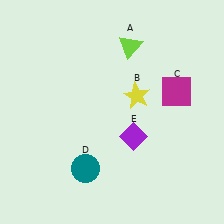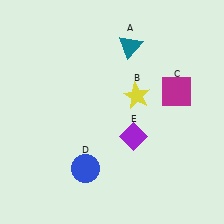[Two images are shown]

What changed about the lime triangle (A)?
In Image 1, A is lime. In Image 2, it changed to teal.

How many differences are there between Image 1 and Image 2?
There are 2 differences between the two images.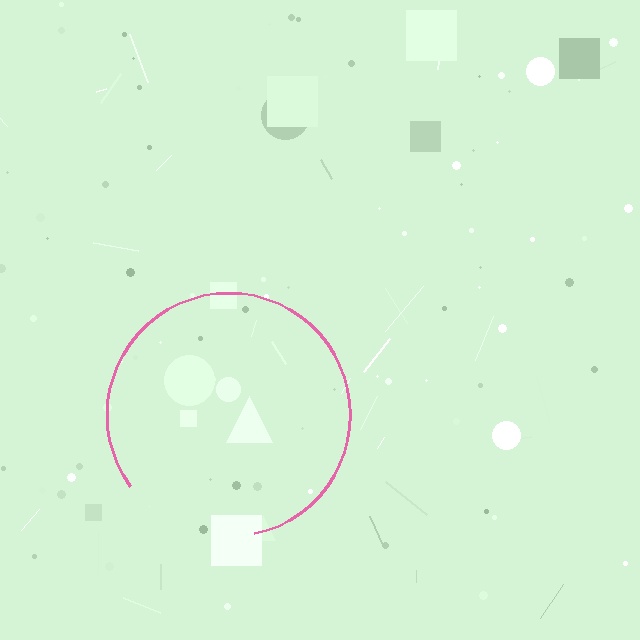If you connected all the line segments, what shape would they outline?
They would outline a circle.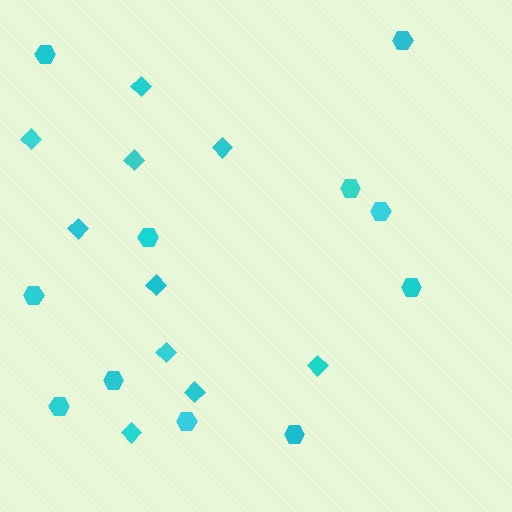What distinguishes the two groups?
There are 2 groups: one group of hexagons (11) and one group of diamonds (10).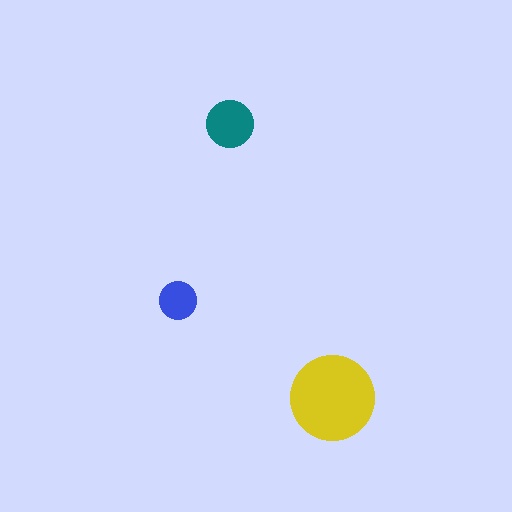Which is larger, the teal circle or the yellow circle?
The yellow one.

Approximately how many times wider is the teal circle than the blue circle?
About 1.5 times wider.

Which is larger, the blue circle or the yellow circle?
The yellow one.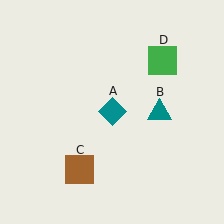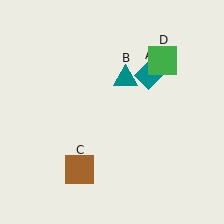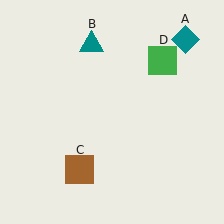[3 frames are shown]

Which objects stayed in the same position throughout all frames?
Brown square (object C) and green square (object D) remained stationary.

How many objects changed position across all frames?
2 objects changed position: teal diamond (object A), teal triangle (object B).